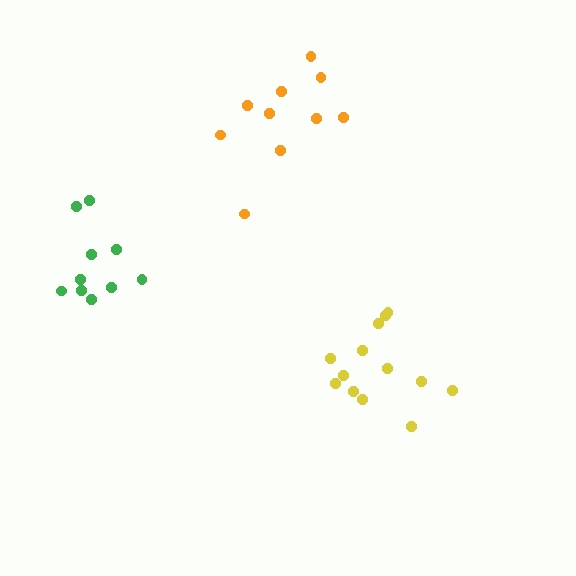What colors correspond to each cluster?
The clusters are colored: orange, yellow, green.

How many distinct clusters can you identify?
There are 3 distinct clusters.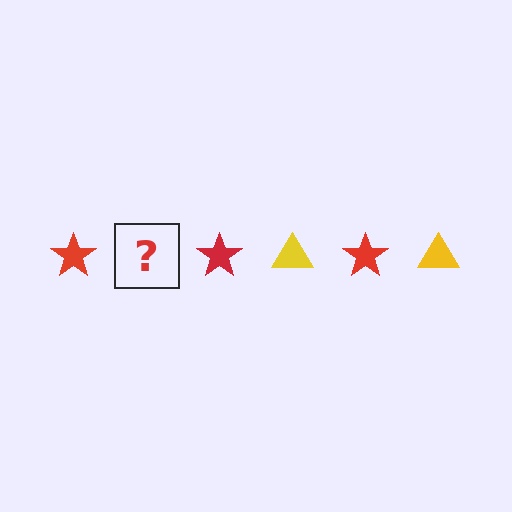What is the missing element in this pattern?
The missing element is a yellow triangle.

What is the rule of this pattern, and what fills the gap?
The rule is that the pattern alternates between red star and yellow triangle. The gap should be filled with a yellow triangle.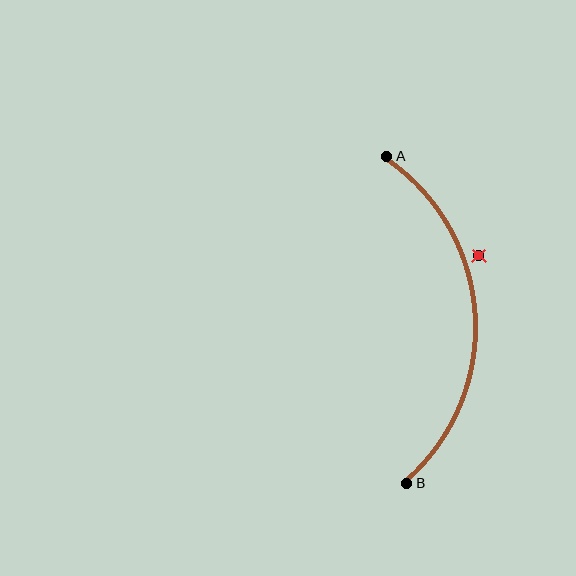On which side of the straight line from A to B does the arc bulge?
The arc bulges to the right of the straight line connecting A and B.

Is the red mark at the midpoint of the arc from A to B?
No — the red mark does not lie on the arc at all. It sits slightly outside the curve.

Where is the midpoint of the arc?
The arc midpoint is the point on the curve farthest from the straight line joining A and B. It sits to the right of that line.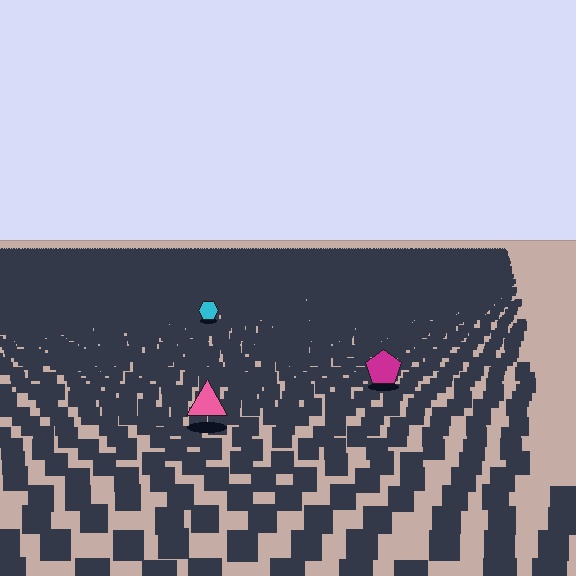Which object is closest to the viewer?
The pink triangle is closest. The texture marks near it are larger and more spread out.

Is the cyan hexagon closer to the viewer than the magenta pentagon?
No. The magenta pentagon is closer — you can tell from the texture gradient: the ground texture is coarser near it.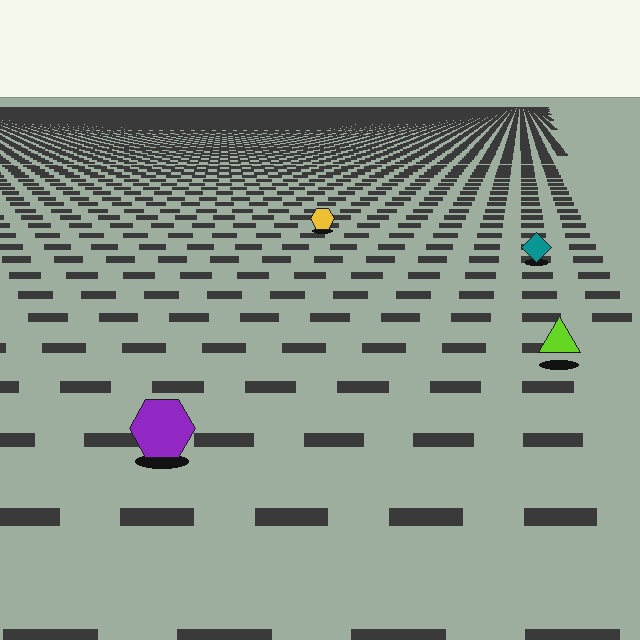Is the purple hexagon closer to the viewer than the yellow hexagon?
Yes. The purple hexagon is closer — you can tell from the texture gradient: the ground texture is coarser near it.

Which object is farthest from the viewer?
The yellow hexagon is farthest from the viewer. It appears smaller and the ground texture around it is denser.